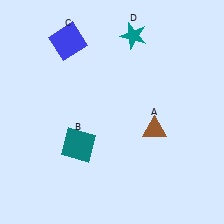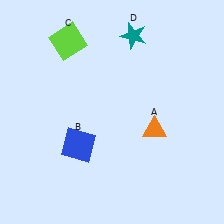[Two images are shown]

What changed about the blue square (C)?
In Image 1, C is blue. In Image 2, it changed to lime.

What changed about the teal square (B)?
In Image 1, B is teal. In Image 2, it changed to blue.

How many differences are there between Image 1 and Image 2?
There are 3 differences between the two images.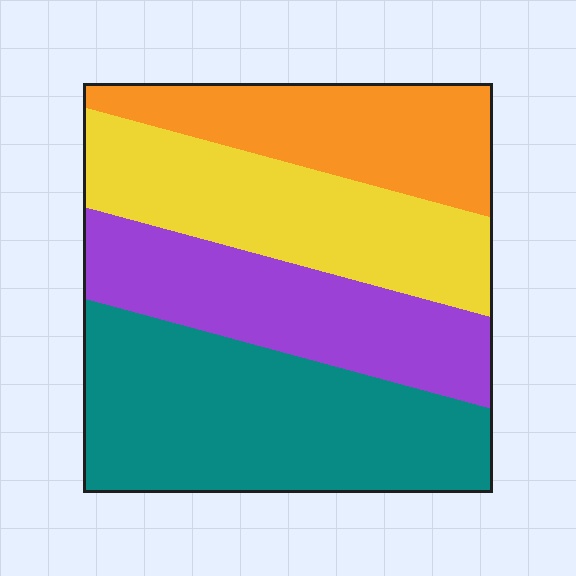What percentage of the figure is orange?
Orange covers 19% of the figure.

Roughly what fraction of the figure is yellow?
Yellow takes up about one quarter (1/4) of the figure.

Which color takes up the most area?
Teal, at roughly 35%.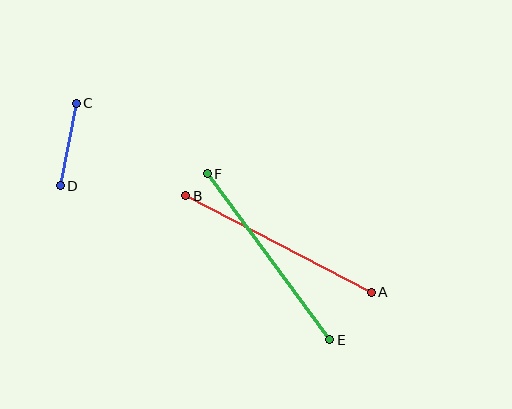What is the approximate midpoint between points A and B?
The midpoint is at approximately (279, 244) pixels.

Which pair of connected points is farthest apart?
Points A and B are farthest apart.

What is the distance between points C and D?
The distance is approximately 84 pixels.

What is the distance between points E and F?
The distance is approximately 206 pixels.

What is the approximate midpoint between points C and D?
The midpoint is at approximately (68, 144) pixels.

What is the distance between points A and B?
The distance is approximately 209 pixels.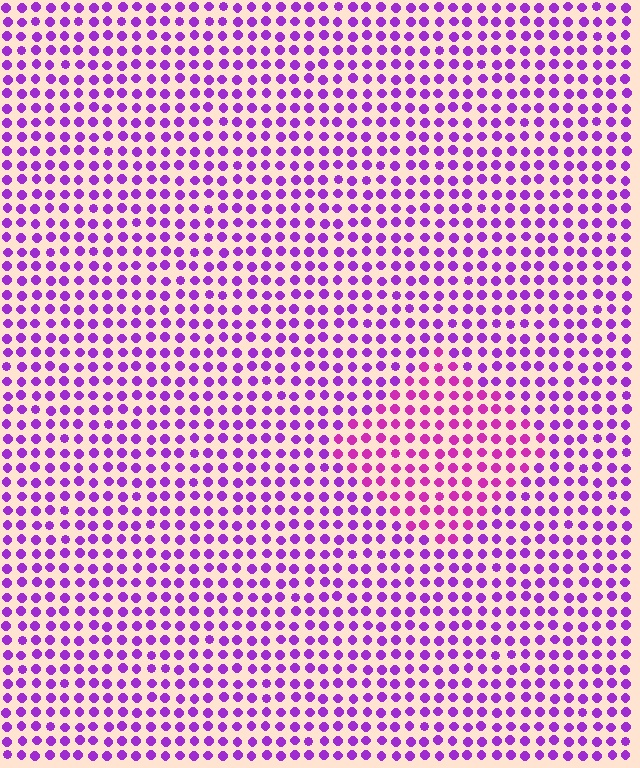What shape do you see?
I see a diamond.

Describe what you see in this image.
The image is filled with small purple elements in a uniform arrangement. A diamond-shaped region is visible where the elements are tinted to a slightly different hue, forming a subtle color boundary.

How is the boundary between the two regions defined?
The boundary is defined purely by a slight shift in hue (about 29 degrees). Spacing, size, and orientation are identical on both sides.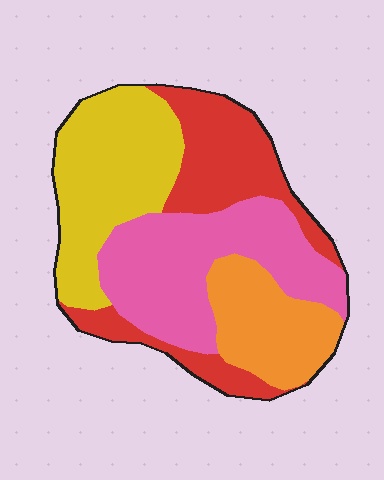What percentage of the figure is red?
Red covers 25% of the figure.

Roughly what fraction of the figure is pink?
Pink covers 31% of the figure.